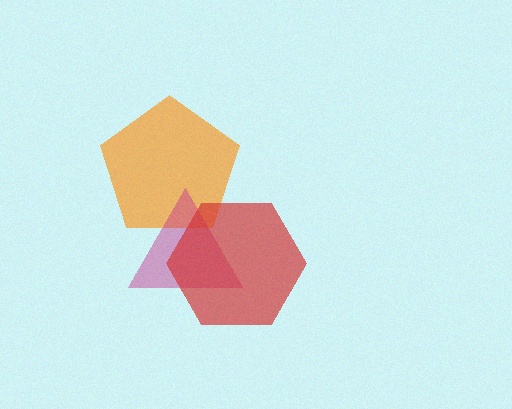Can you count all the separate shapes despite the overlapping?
Yes, there are 3 separate shapes.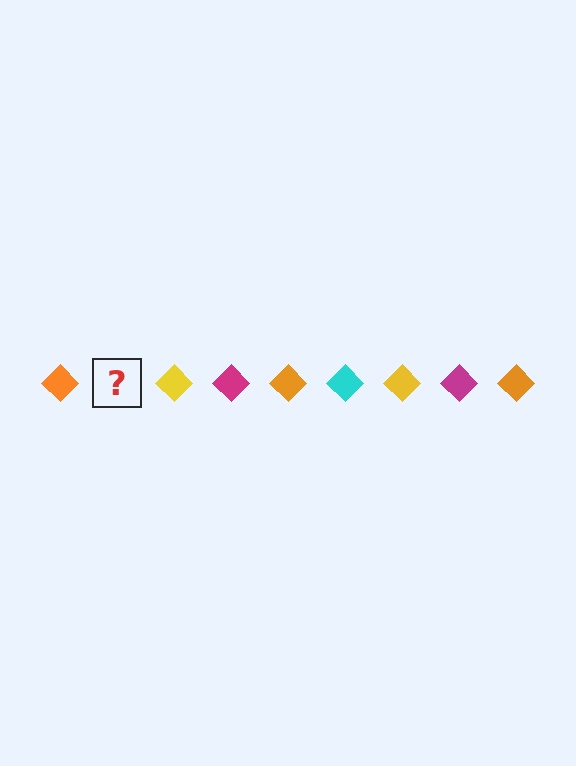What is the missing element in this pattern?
The missing element is a cyan diamond.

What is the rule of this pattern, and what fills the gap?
The rule is that the pattern cycles through orange, cyan, yellow, magenta diamonds. The gap should be filled with a cyan diamond.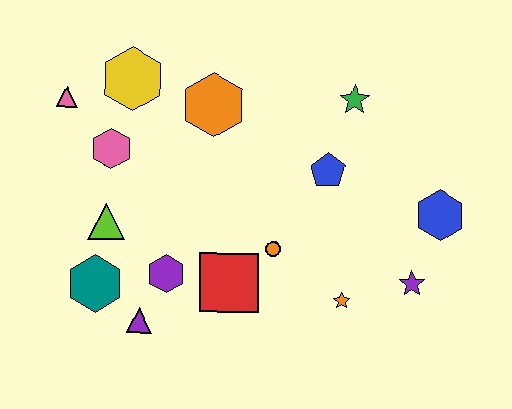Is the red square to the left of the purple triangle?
No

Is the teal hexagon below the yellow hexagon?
Yes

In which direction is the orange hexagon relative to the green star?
The orange hexagon is to the left of the green star.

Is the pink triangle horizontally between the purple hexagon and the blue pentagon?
No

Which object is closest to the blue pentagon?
The green star is closest to the blue pentagon.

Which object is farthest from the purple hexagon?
The blue hexagon is farthest from the purple hexagon.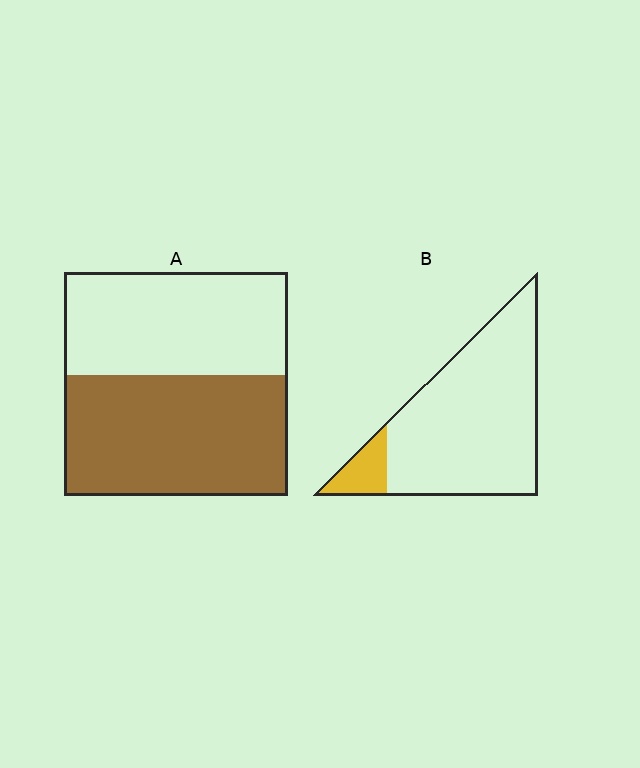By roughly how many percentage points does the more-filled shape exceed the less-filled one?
By roughly 45 percentage points (A over B).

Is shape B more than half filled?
No.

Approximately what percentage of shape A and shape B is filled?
A is approximately 55% and B is approximately 10%.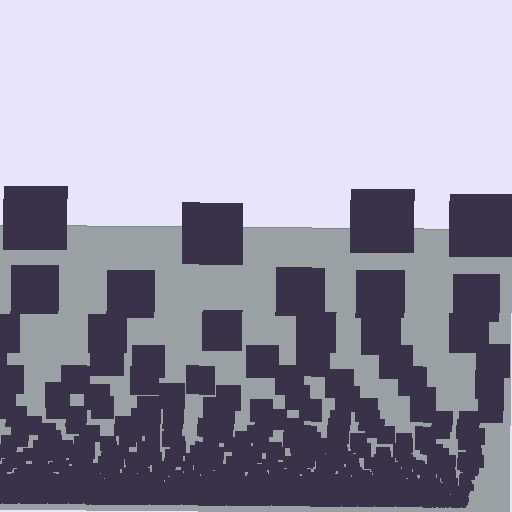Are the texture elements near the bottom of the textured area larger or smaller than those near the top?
Smaller. The gradient is inverted — elements near the bottom are smaller and denser.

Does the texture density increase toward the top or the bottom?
Density increases toward the bottom.